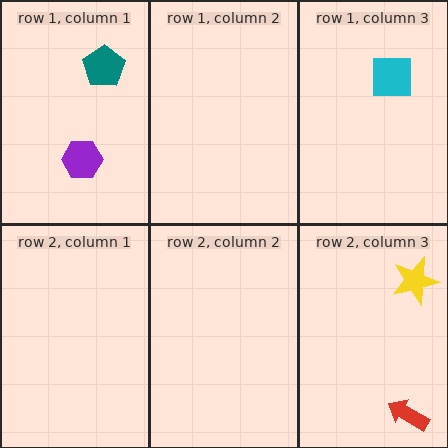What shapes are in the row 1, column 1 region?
The teal pentagon, the purple hexagon.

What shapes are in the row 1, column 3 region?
The cyan square.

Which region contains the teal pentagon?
The row 1, column 1 region.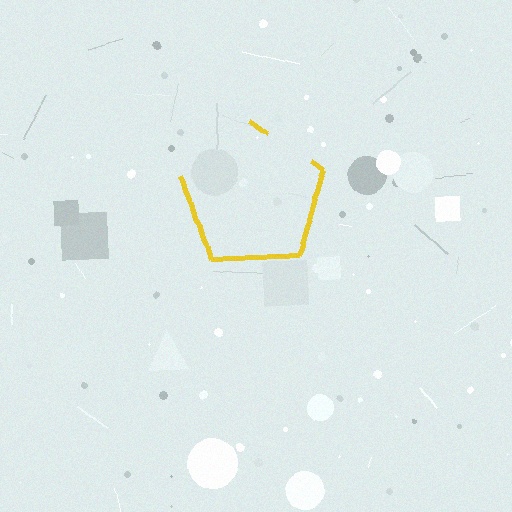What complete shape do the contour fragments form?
The contour fragments form a pentagon.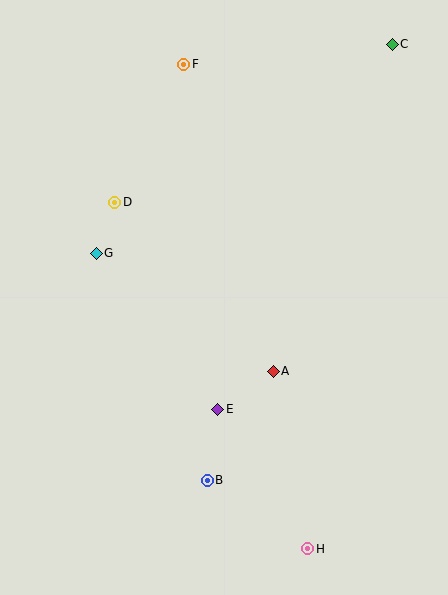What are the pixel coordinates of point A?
Point A is at (273, 371).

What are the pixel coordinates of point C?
Point C is at (392, 44).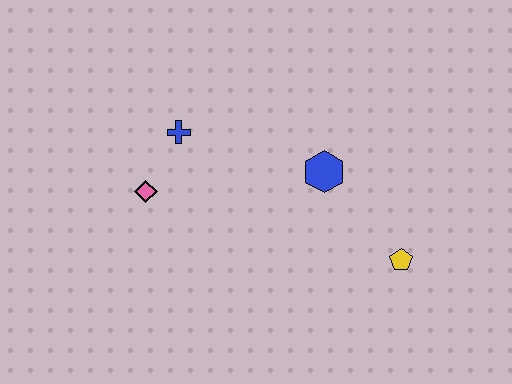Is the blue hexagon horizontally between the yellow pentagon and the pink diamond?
Yes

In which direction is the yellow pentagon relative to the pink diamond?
The yellow pentagon is to the right of the pink diamond.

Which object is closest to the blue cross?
The pink diamond is closest to the blue cross.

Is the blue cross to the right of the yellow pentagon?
No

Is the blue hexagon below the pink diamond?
No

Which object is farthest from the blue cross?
The yellow pentagon is farthest from the blue cross.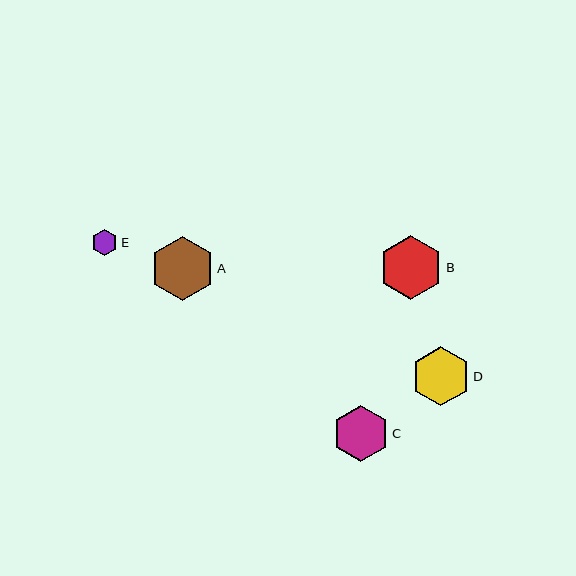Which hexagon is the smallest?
Hexagon E is the smallest with a size of approximately 26 pixels.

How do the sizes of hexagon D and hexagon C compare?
Hexagon D and hexagon C are approximately the same size.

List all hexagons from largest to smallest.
From largest to smallest: B, A, D, C, E.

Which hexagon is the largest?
Hexagon B is the largest with a size of approximately 64 pixels.